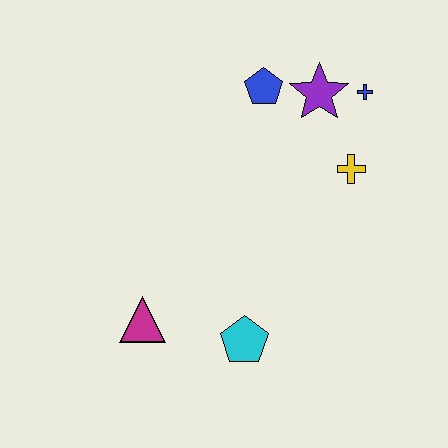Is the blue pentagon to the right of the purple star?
No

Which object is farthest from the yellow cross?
The magenta triangle is farthest from the yellow cross.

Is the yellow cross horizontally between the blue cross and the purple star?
Yes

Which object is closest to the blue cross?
The purple star is closest to the blue cross.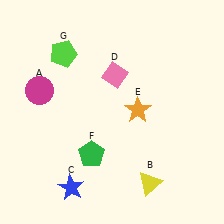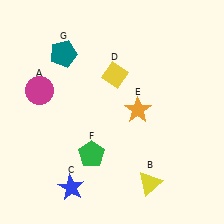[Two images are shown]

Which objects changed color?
D changed from pink to yellow. G changed from lime to teal.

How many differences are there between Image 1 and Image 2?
There are 2 differences between the two images.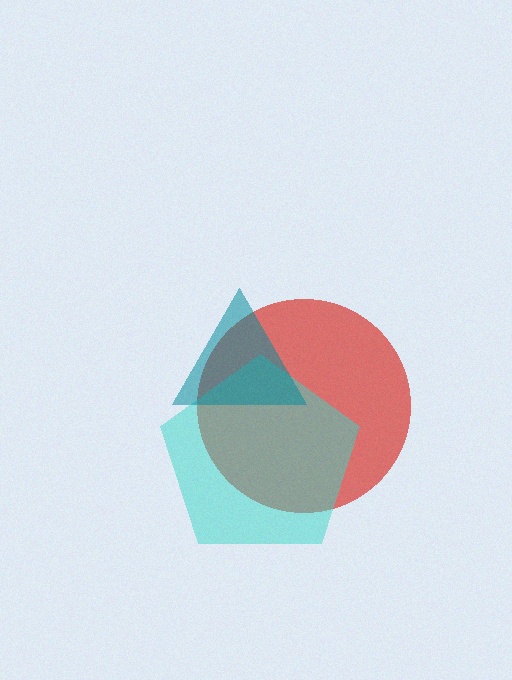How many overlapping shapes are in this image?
There are 3 overlapping shapes in the image.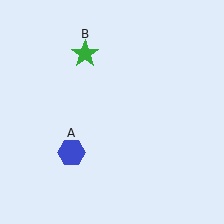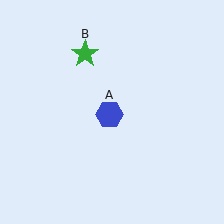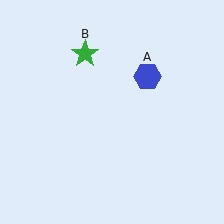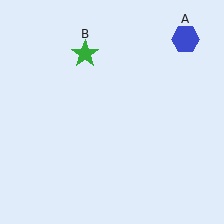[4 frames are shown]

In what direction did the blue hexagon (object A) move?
The blue hexagon (object A) moved up and to the right.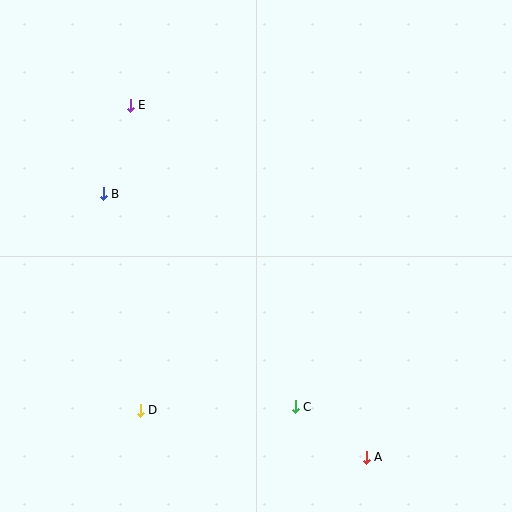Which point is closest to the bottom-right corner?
Point A is closest to the bottom-right corner.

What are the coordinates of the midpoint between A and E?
The midpoint between A and E is at (248, 281).